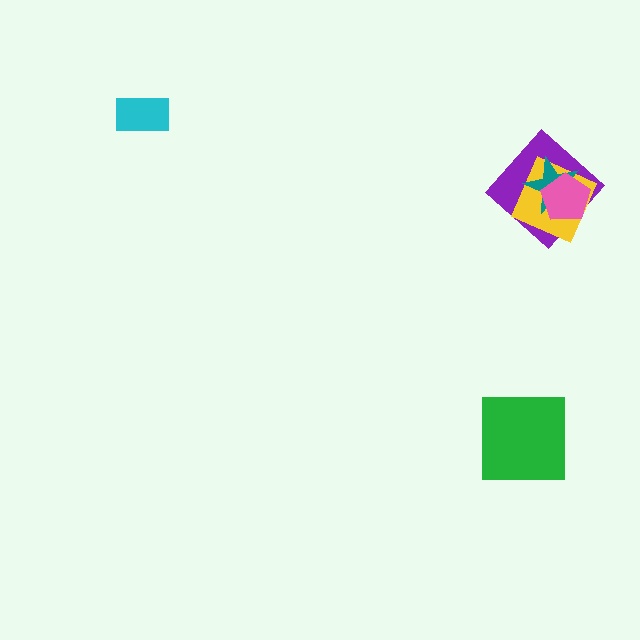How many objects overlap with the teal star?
3 objects overlap with the teal star.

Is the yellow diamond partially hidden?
Yes, it is partially covered by another shape.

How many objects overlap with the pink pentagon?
3 objects overlap with the pink pentagon.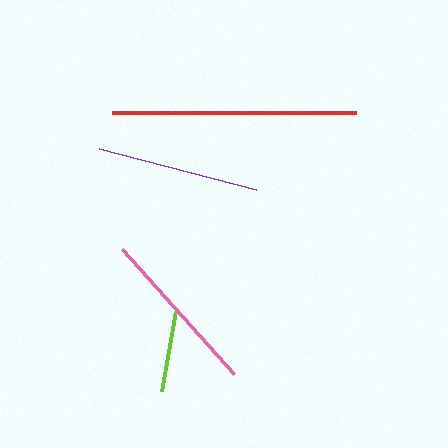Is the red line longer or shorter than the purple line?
The red line is longer than the purple line.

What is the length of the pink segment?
The pink segment is approximately 168 pixels long.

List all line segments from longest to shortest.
From longest to shortest: red, pink, purple, lime.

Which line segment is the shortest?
The lime line is the shortest at approximately 81 pixels.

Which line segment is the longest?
The red line is the longest at approximately 245 pixels.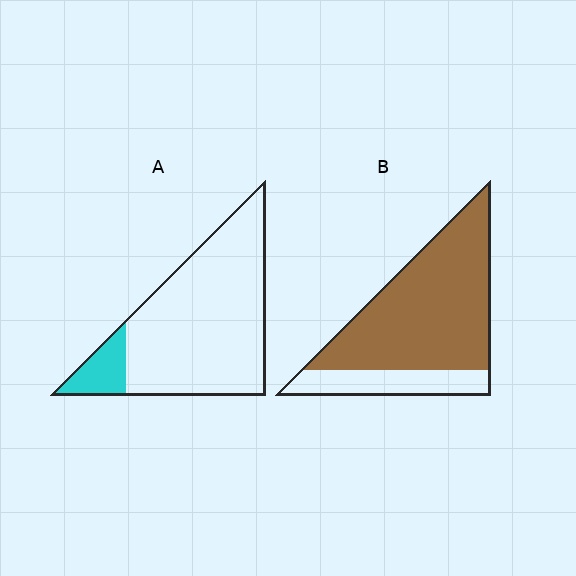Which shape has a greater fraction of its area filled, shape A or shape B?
Shape B.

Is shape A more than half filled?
No.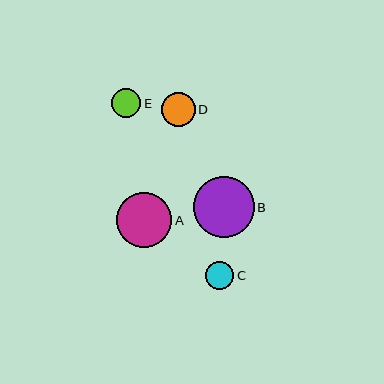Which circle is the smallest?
Circle C is the smallest with a size of approximately 28 pixels.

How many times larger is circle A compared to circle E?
Circle A is approximately 1.9 times the size of circle E.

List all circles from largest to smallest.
From largest to smallest: B, A, D, E, C.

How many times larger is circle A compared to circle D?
Circle A is approximately 1.6 times the size of circle D.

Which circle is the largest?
Circle B is the largest with a size of approximately 61 pixels.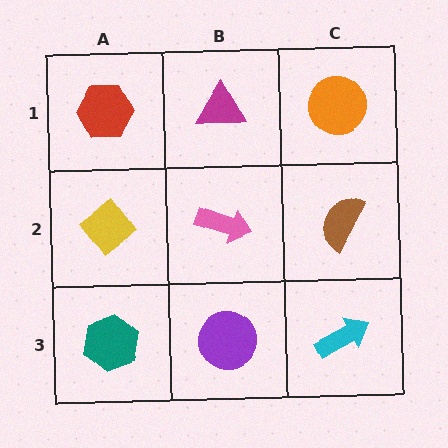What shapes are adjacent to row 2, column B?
A magenta triangle (row 1, column B), a purple circle (row 3, column B), a yellow diamond (row 2, column A), a brown semicircle (row 2, column C).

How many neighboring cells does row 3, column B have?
3.